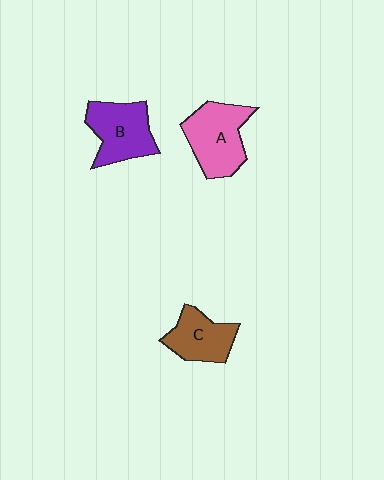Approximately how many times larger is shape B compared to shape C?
Approximately 1.2 times.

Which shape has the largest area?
Shape A (pink).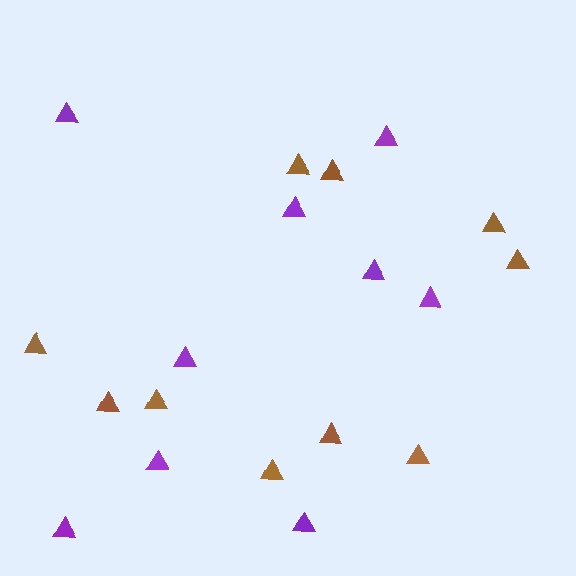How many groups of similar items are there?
There are 2 groups: one group of brown triangles (10) and one group of purple triangles (9).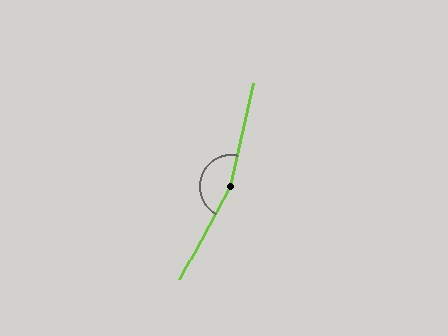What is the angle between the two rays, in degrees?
Approximately 164 degrees.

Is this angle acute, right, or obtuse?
It is obtuse.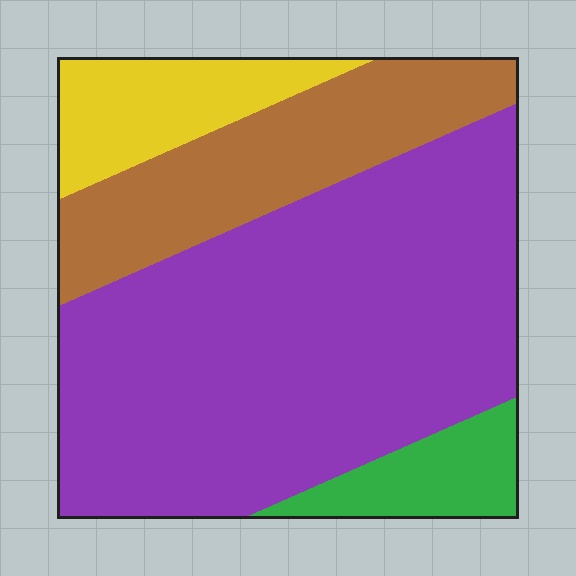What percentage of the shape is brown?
Brown covers roughly 20% of the shape.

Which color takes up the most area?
Purple, at roughly 60%.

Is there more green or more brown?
Brown.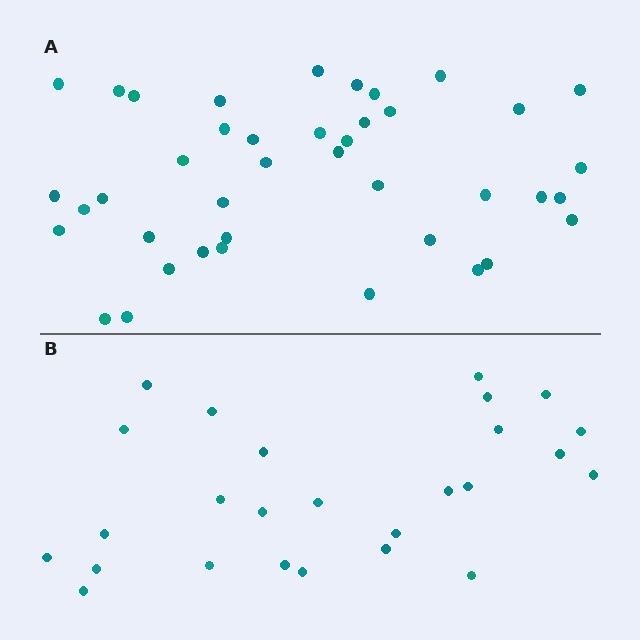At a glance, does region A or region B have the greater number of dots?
Region A (the top region) has more dots.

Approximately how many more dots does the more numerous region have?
Region A has approximately 15 more dots than region B.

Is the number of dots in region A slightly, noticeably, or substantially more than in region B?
Region A has substantially more. The ratio is roughly 1.6 to 1.